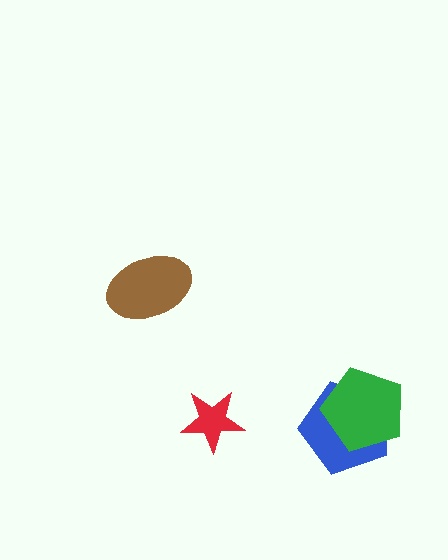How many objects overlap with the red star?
0 objects overlap with the red star.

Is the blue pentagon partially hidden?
Yes, it is partially covered by another shape.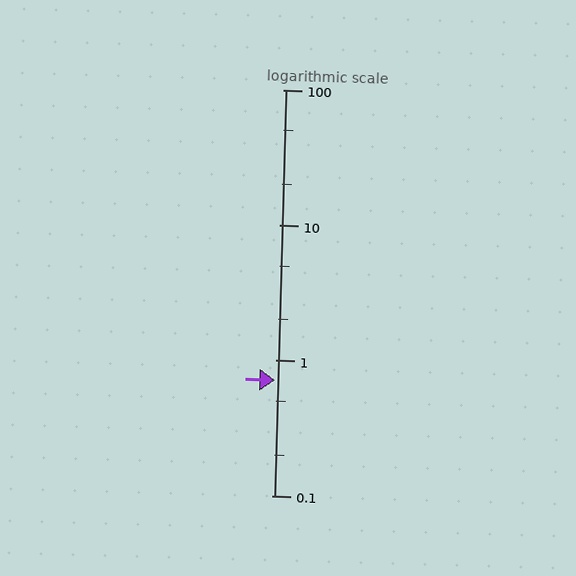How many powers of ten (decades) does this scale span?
The scale spans 3 decades, from 0.1 to 100.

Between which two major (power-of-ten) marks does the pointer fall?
The pointer is between 0.1 and 1.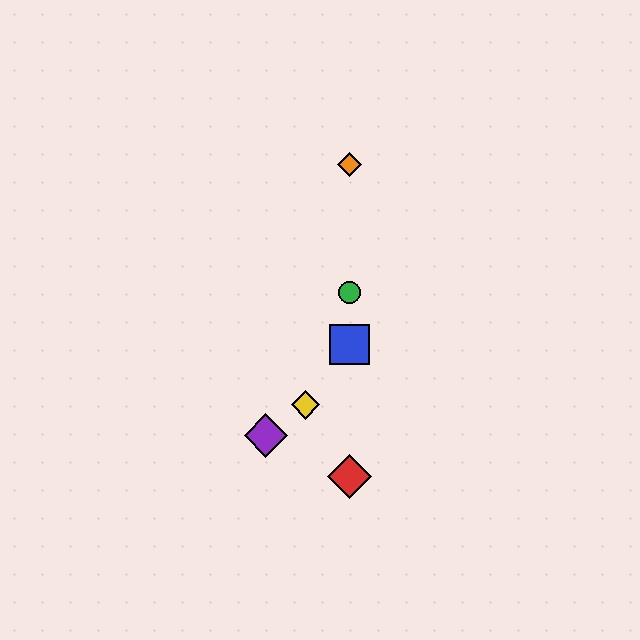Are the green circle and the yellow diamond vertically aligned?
No, the green circle is at x≈349 and the yellow diamond is at x≈306.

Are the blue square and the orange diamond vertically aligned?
Yes, both are at x≈349.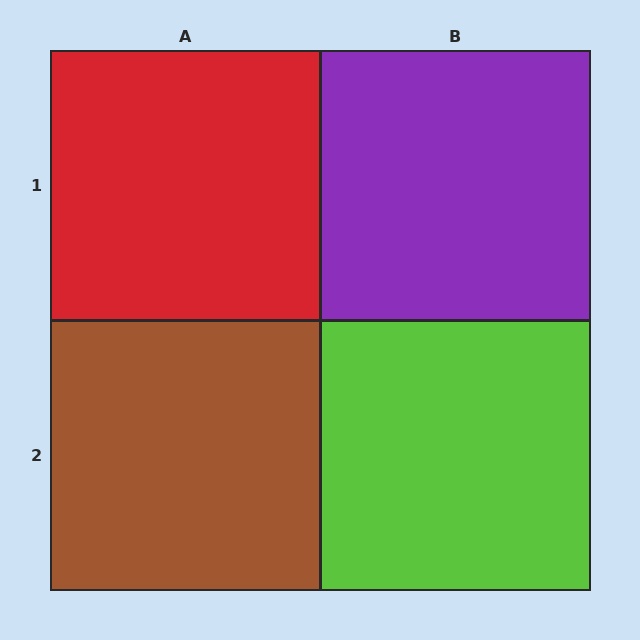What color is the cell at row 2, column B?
Lime.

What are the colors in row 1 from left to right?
Red, purple.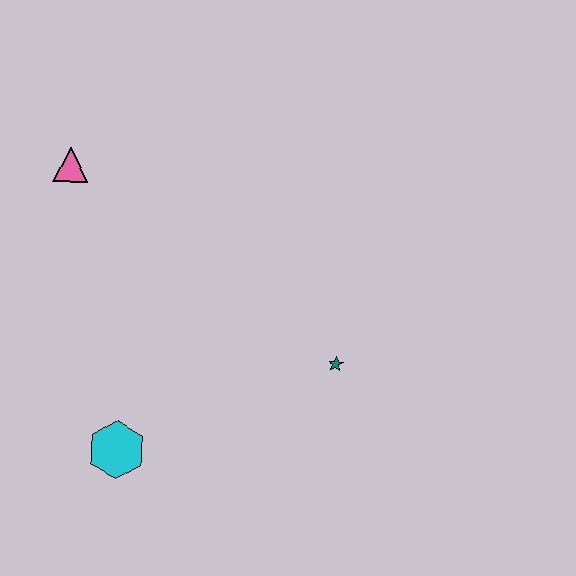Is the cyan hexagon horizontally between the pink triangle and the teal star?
Yes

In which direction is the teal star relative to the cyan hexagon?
The teal star is to the right of the cyan hexagon.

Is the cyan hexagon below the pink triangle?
Yes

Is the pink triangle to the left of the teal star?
Yes